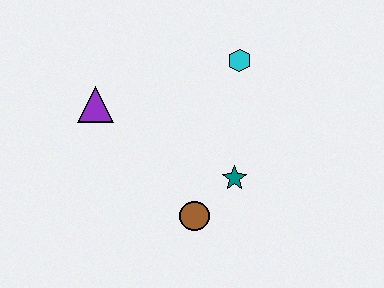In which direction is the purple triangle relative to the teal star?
The purple triangle is to the left of the teal star.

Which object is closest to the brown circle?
The teal star is closest to the brown circle.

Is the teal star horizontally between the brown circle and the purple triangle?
No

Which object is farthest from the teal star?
The purple triangle is farthest from the teal star.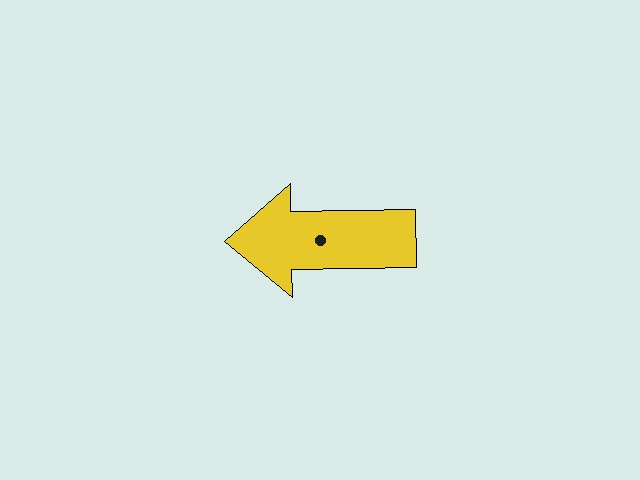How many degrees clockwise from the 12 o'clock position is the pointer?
Approximately 269 degrees.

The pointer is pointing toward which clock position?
Roughly 9 o'clock.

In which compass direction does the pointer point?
West.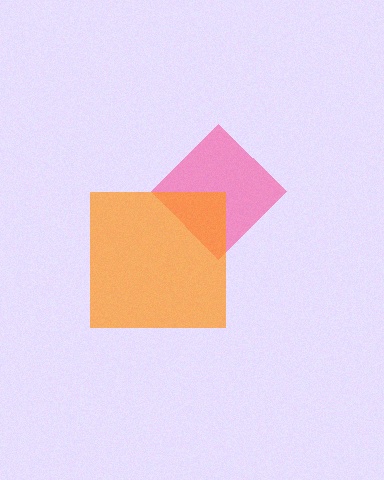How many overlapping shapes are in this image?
There are 2 overlapping shapes in the image.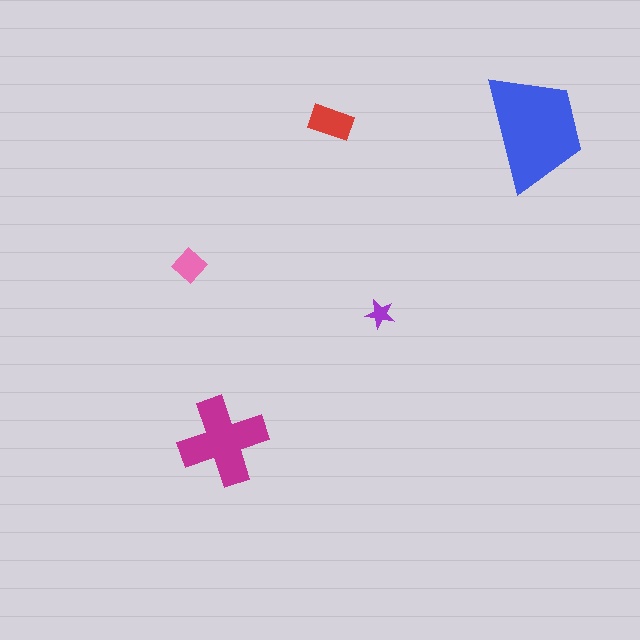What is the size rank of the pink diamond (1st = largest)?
4th.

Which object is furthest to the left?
The pink diamond is leftmost.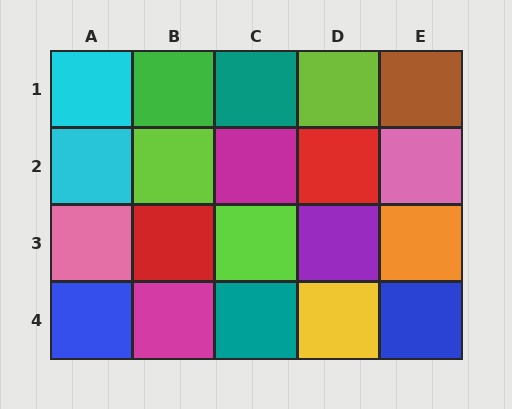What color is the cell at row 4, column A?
Blue.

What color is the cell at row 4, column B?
Magenta.